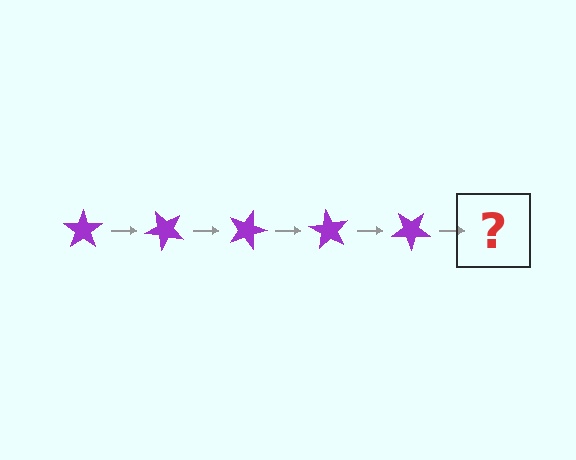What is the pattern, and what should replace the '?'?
The pattern is that the star rotates 45 degrees each step. The '?' should be a purple star rotated 225 degrees.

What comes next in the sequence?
The next element should be a purple star rotated 225 degrees.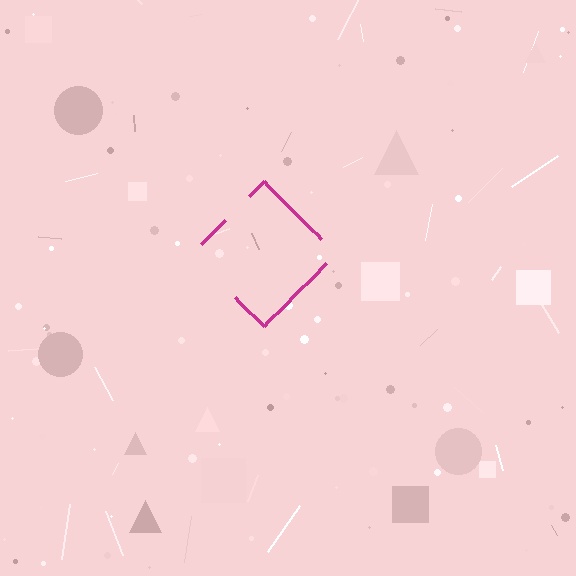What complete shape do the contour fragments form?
The contour fragments form a diamond.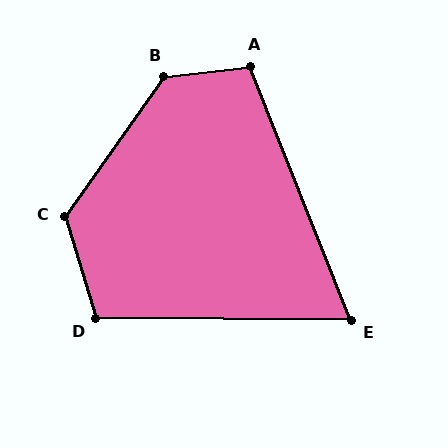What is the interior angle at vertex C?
Approximately 128 degrees (obtuse).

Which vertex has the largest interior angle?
B, at approximately 132 degrees.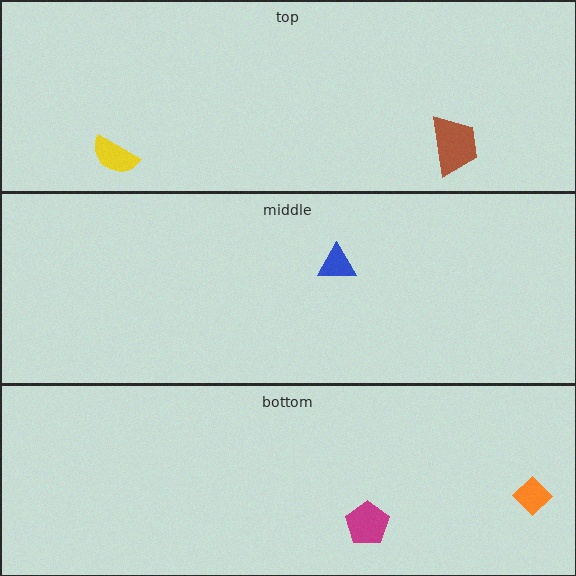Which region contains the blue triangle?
The middle region.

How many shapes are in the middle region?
1.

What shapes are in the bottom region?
The orange diamond, the magenta pentagon.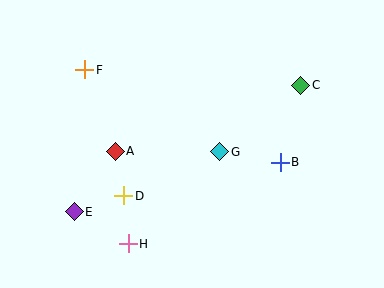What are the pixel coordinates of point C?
Point C is at (301, 85).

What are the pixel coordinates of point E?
Point E is at (74, 212).